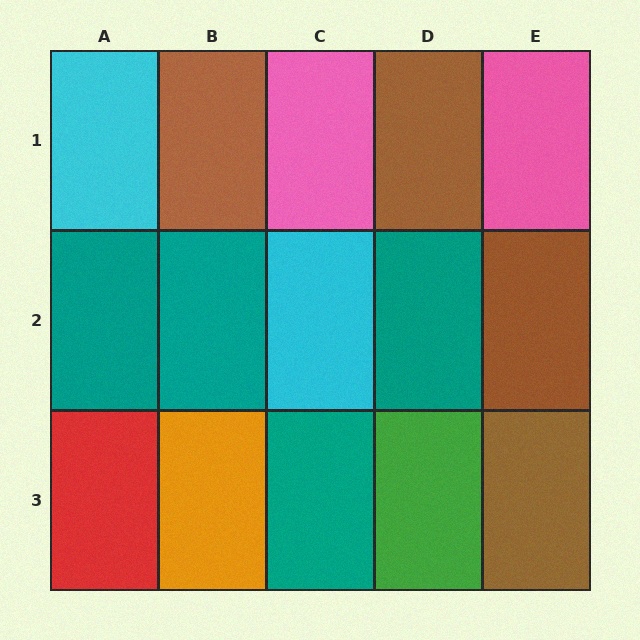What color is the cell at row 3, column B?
Orange.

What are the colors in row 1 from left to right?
Cyan, brown, pink, brown, pink.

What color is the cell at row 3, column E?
Brown.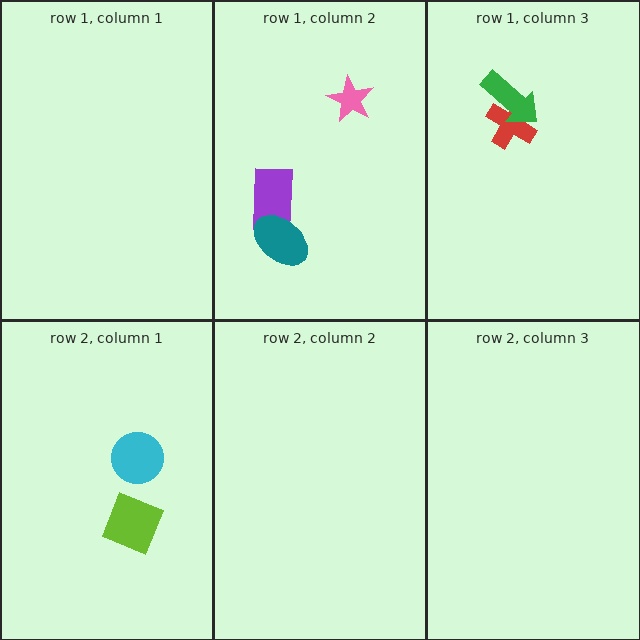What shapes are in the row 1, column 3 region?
The red cross, the green arrow.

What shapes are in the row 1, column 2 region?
The purple rectangle, the teal ellipse, the pink star.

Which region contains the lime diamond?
The row 2, column 1 region.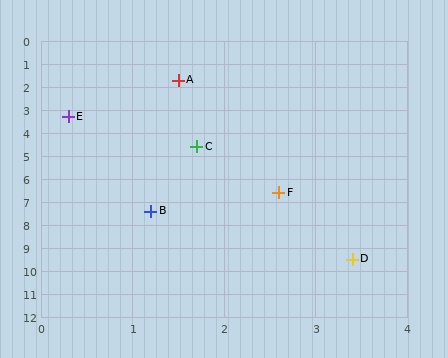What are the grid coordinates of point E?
Point E is at approximately (0.3, 3.3).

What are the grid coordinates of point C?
Point C is at approximately (1.7, 4.6).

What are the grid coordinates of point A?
Point A is at approximately (1.5, 1.7).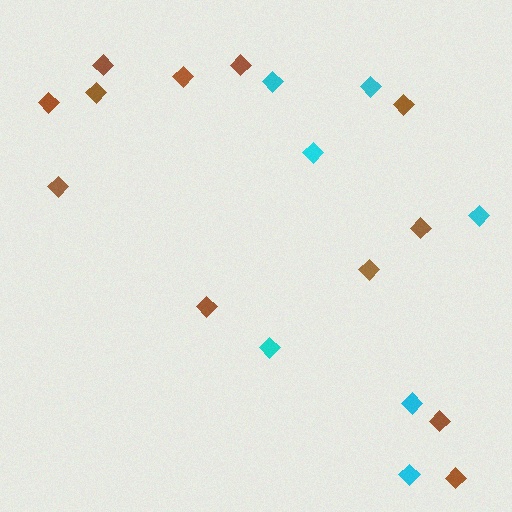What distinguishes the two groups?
There are 2 groups: one group of brown diamonds (12) and one group of cyan diamonds (7).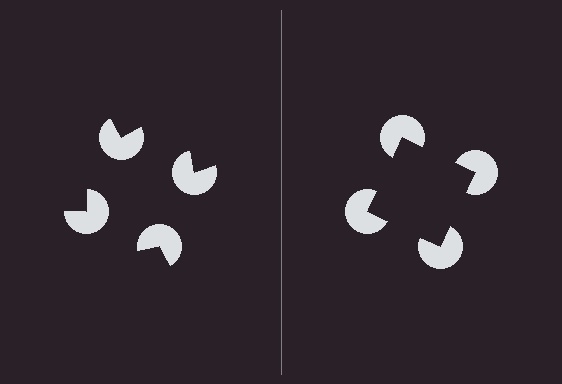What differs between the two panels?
The pac-man discs are positioned identically on both sides; only the wedge orientations differ. On the right they align to a square; on the left they are misaligned.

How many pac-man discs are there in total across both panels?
8 — 4 on each side.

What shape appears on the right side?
An illusory square.